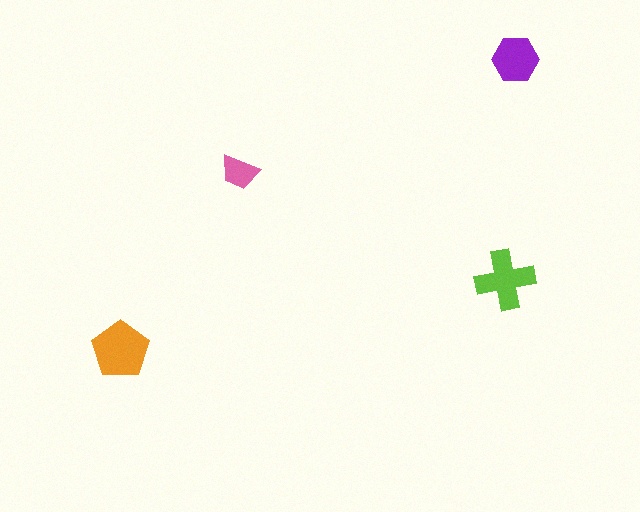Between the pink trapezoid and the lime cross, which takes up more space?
The lime cross.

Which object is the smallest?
The pink trapezoid.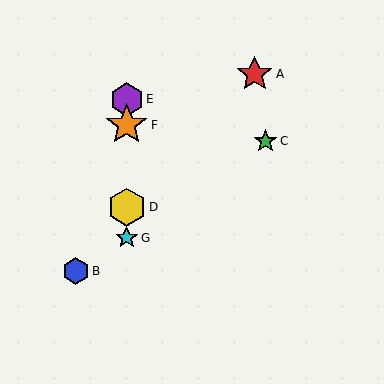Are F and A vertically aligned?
No, F is at x≈127 and A is at x≈255.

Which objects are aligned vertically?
Objects D, E, F, G are aligned vertically.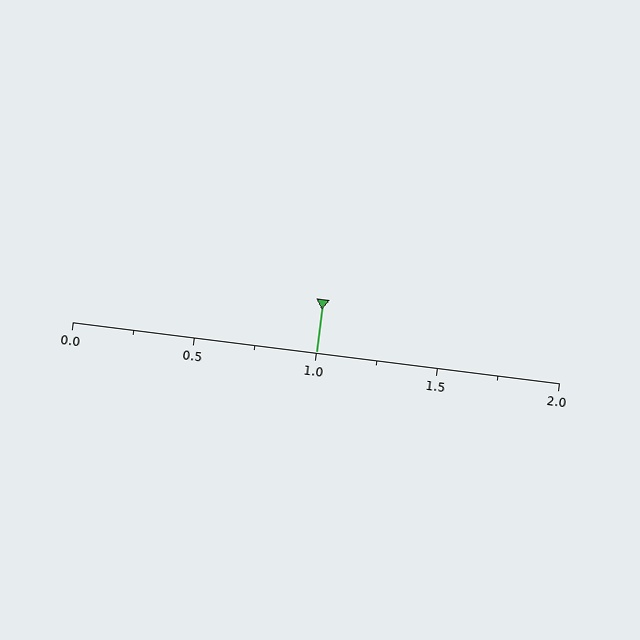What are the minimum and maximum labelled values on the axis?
The axis runs from 0.0 to 2.0.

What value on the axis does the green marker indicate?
The marker indicates approximately 1.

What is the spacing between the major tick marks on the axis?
The major ticks are spaced 0.5 apart.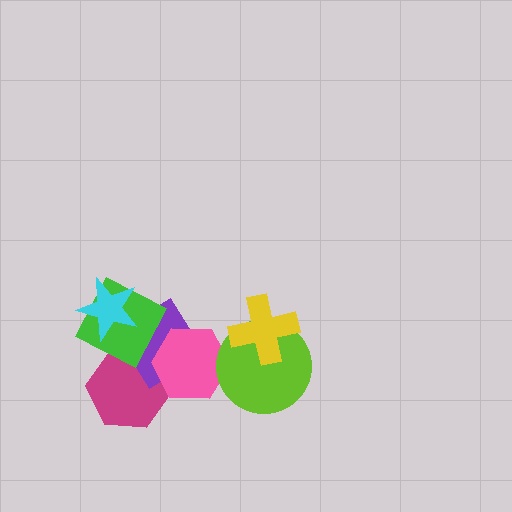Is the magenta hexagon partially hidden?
Yes, it is partially covered by another shape.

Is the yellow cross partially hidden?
No, no other shape covers it.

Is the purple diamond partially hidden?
Yes, it is partially covered by another shape.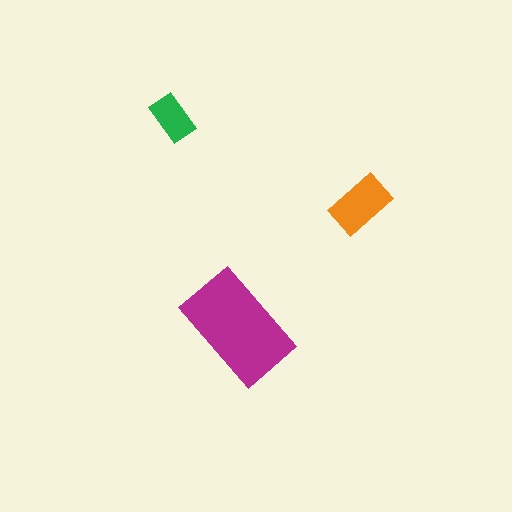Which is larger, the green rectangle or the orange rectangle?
The orange one.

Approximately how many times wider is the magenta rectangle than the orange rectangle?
About 2 times wider.